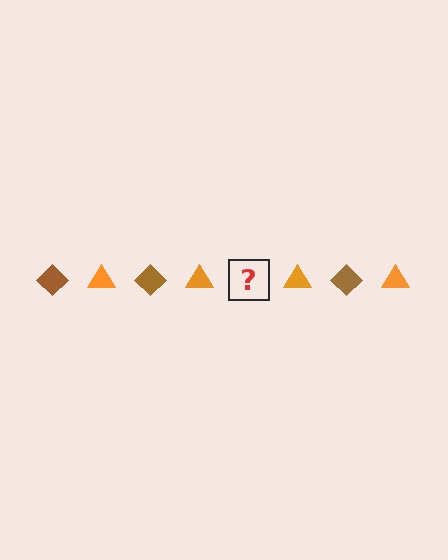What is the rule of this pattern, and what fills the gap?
The rule is that the pattern alternates between brown diamond and orange triangle. The gap should be filled with a brown diamond.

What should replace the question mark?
The question mark should be replaced with a brown diamond.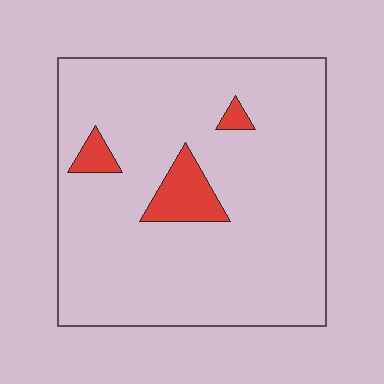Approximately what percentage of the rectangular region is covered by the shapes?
Approximately 10%.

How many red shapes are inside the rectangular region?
3.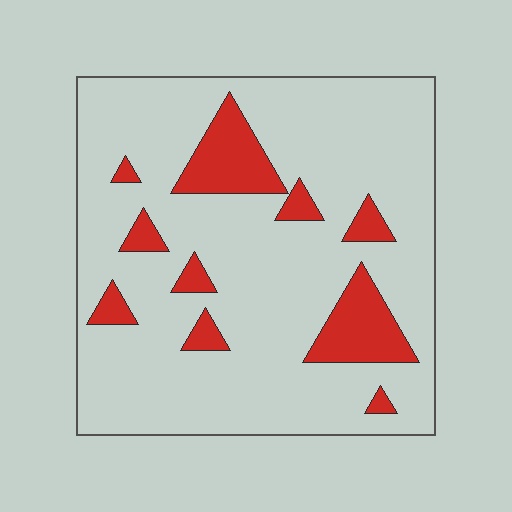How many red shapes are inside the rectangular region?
10.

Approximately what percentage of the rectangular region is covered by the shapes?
Approximately 15%.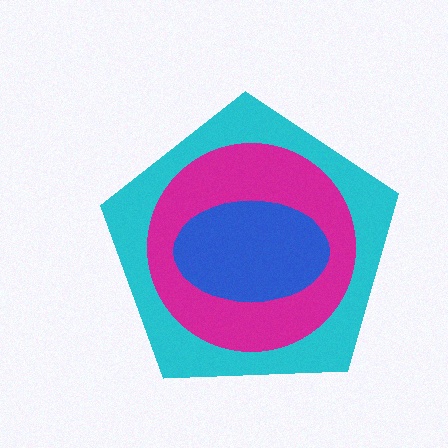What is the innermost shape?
The blue ellipse.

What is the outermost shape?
The cyan pentagon.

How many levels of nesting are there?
3.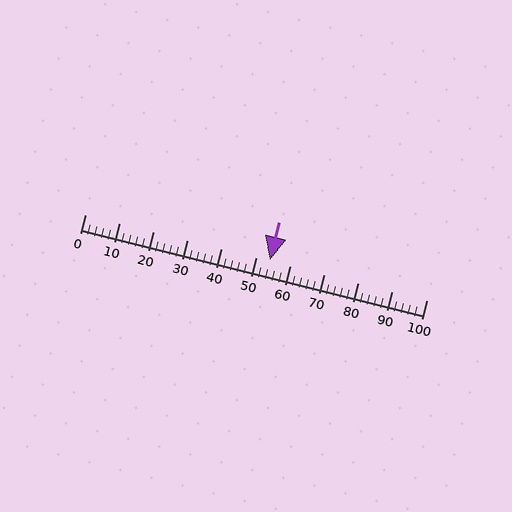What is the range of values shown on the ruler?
The ruler shows values from 0 to 100.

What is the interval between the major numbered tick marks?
The major tick marks are spaced 10 units apart.